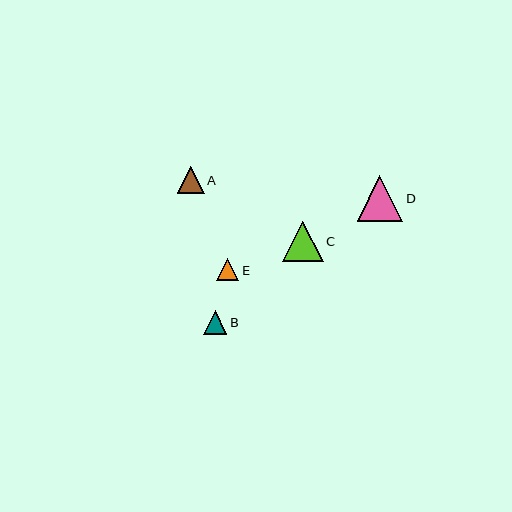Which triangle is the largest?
Triangle D is the largest with a size of approximately 46 pixels.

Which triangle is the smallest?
Triangle E is the smallest with a size of approximately 22 pixels.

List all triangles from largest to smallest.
From largest to smallest: D, C, A, B, E.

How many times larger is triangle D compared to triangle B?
Triangle D is approximately 1.9 times the size of triangle B.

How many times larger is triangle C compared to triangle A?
Triangle C is approximately 1.5 times the size of triangle A.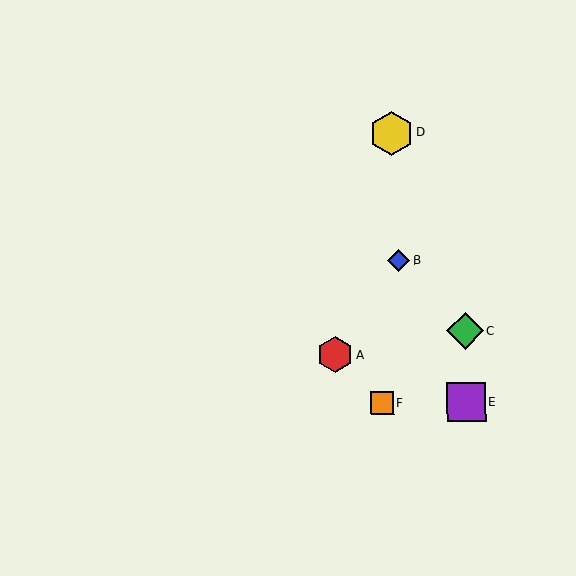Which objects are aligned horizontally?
Objects E, F are aligned horizontally.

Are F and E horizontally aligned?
Yes, both are at y≈403.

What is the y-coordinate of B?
Object B is at y≈260.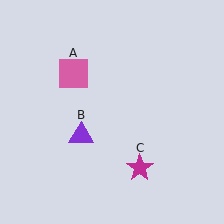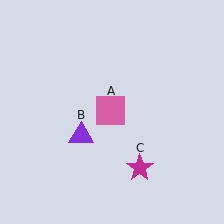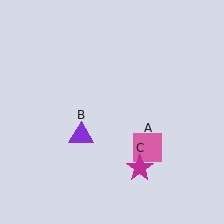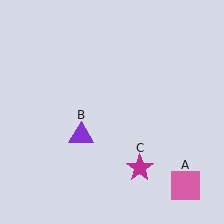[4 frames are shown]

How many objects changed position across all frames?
1 object changed position: pink square (object A).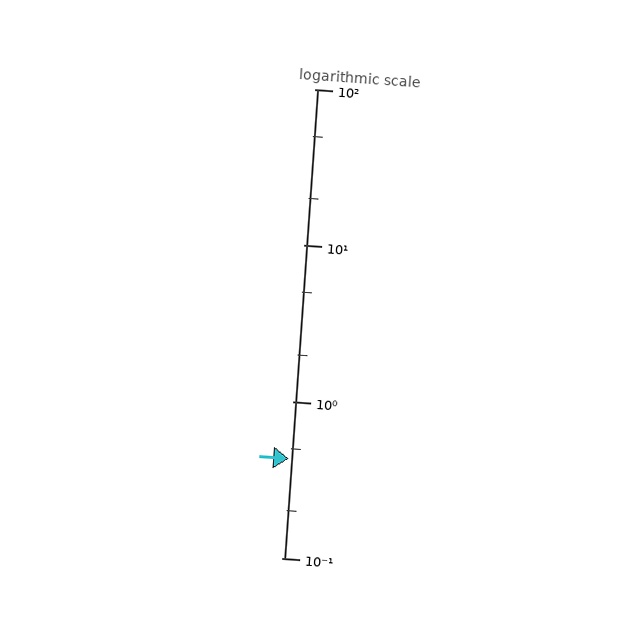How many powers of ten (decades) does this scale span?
The scale spans 3 decades, from 0.1 to 100.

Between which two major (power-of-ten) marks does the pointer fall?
The pointer is between 0.1 and 1.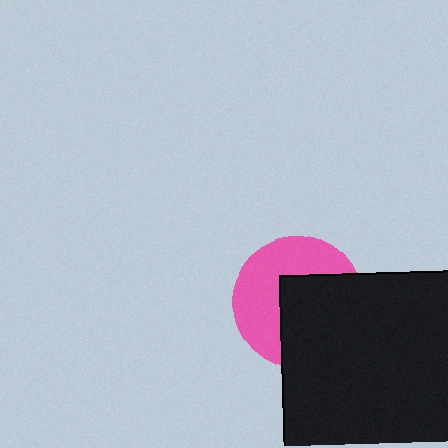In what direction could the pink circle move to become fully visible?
The pink circle could move toward the upper-left. That would shift it out from behind the black square entirely.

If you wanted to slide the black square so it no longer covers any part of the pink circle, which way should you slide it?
Slide it toward the lower-right — that is the most direct way to separate the two shapes.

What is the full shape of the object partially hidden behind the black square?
The partially hidden object is a pink circle.